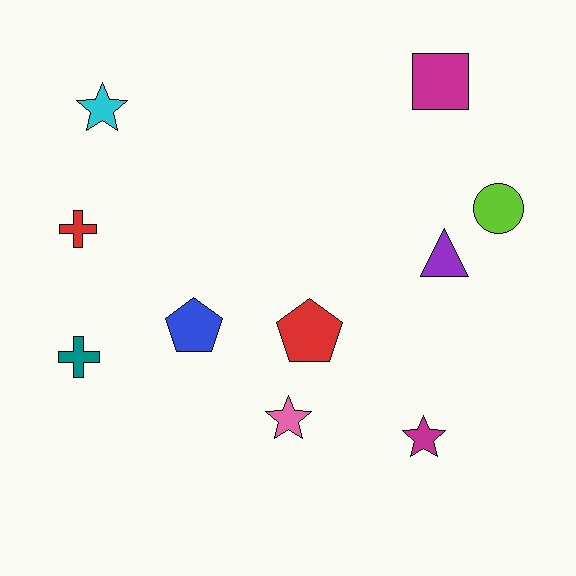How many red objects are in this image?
There are 2 red objects.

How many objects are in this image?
There are 10 objects.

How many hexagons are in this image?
There are no hexagons.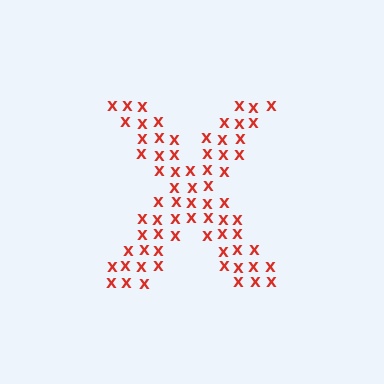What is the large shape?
The large shape is the letter X.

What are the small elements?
The small elements are letter X's.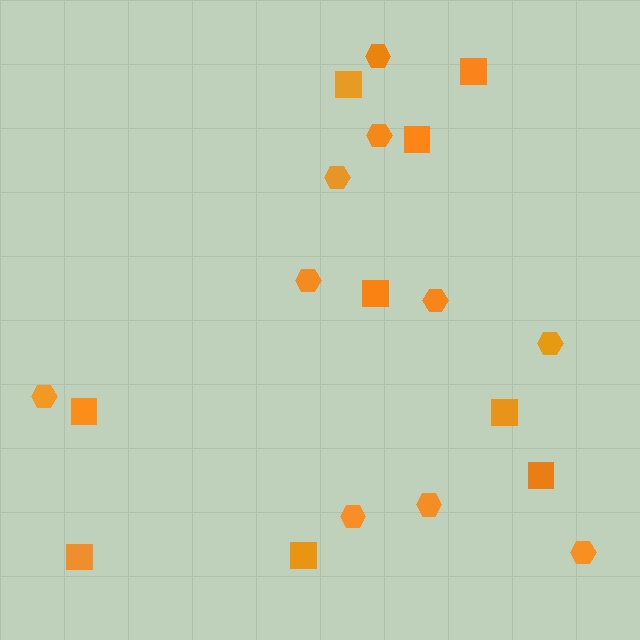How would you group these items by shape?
There are 2 groups: one group of squares (9) and one group of hexagons (10).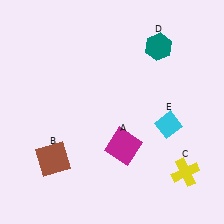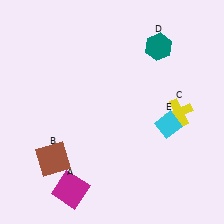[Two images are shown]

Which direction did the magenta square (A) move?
The magenta square (A) moved left.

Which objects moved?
The objects that moved are: the magenta square (A), the yellow cross (C).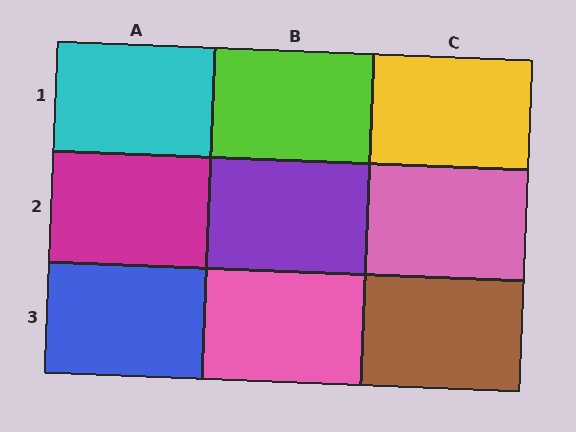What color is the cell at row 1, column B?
Lime.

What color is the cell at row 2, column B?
Purple.